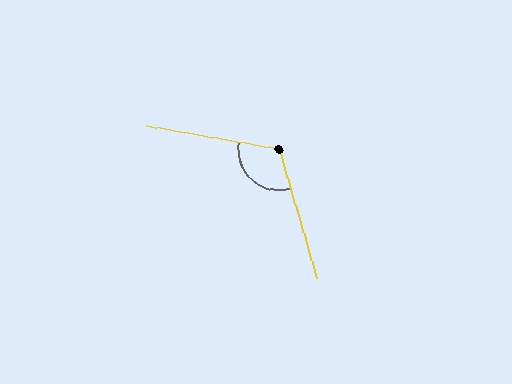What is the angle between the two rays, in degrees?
Approximately 116 degrees.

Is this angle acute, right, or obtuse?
It is obtuse.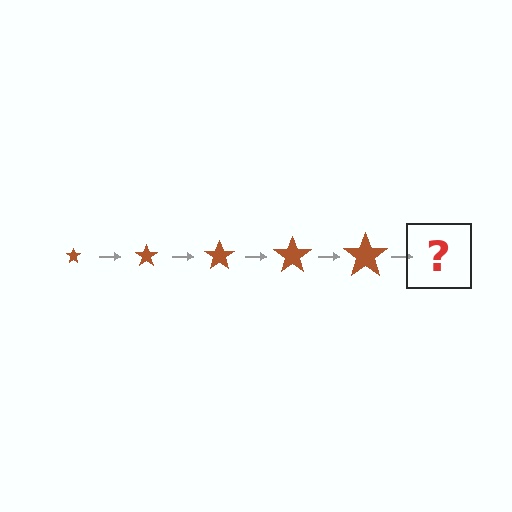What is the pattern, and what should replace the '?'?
The pattern is that the star gets progressively larger each step. The '?' should be a brown star, larger than the previous one.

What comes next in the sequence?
The next element should be a brown star, larger than the previous one.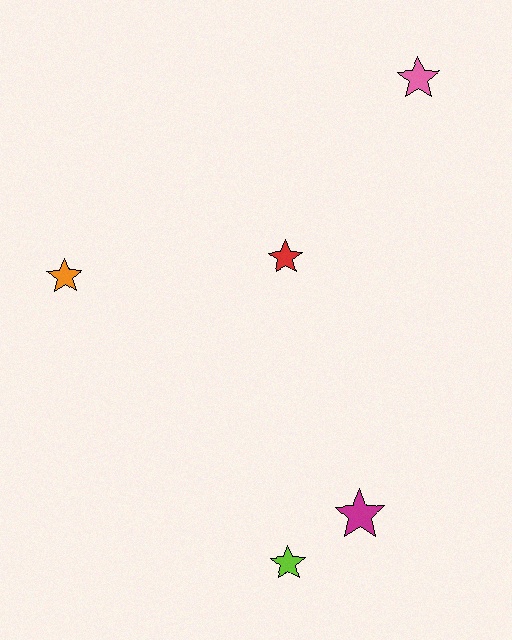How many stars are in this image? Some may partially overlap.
There are 5 stars.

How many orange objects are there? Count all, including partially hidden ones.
There is 1 orange object.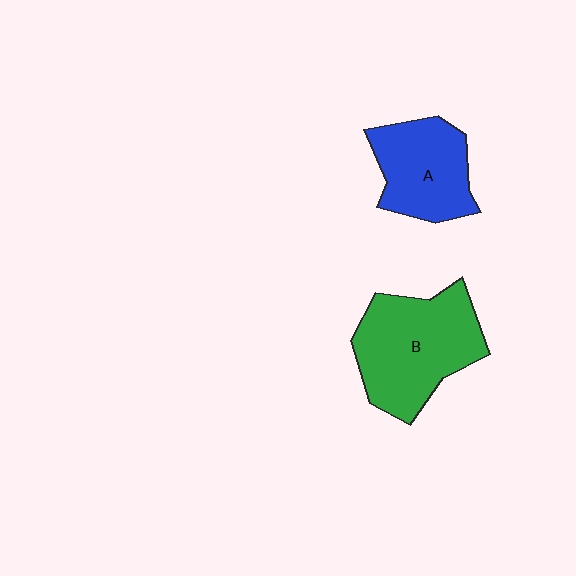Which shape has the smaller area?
Shape A (blue).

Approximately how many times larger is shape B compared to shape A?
Approximately 1.4 times.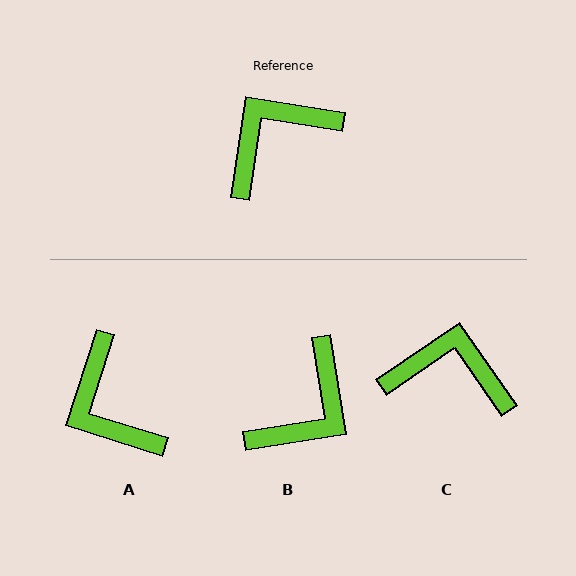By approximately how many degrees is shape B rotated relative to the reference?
Approximately 162 degrees clockwise.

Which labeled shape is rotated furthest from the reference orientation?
B, about 162 degrees away.